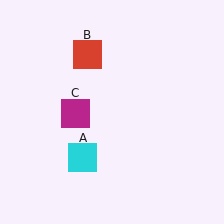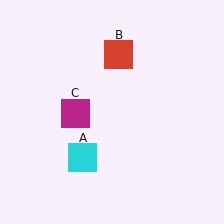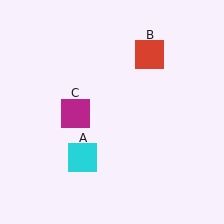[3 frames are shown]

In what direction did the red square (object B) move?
The red square (object B) moved right.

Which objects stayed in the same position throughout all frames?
Cyan square (object A) and magenta square (object C) remained stationary.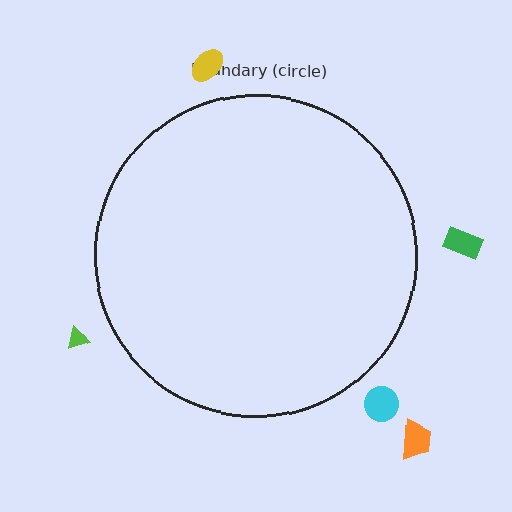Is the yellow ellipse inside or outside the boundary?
Outside.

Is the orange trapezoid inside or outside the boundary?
Outside.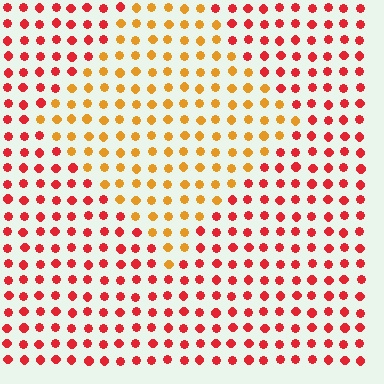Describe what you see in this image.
The image is filled with small red elements in a uniform arrangement. A diamond-shaped region is visible where the elements are tinted to a slightly different hue, forming a subtle color boundary.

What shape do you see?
I see a diamond.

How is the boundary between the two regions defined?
The boundary is defined purely by a slight shift in hue (about 41 degrees). Spacing, size, and orientation are identical on both sides.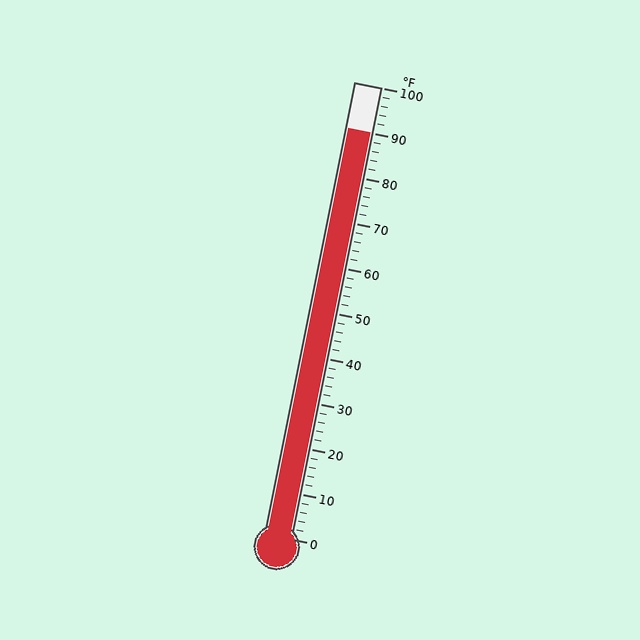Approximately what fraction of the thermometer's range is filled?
The thermometer is filled to approximately 90% of its range.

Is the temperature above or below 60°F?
The temperature is above 60°F.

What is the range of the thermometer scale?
The thermometer scale ranges from 0°F to 100°F.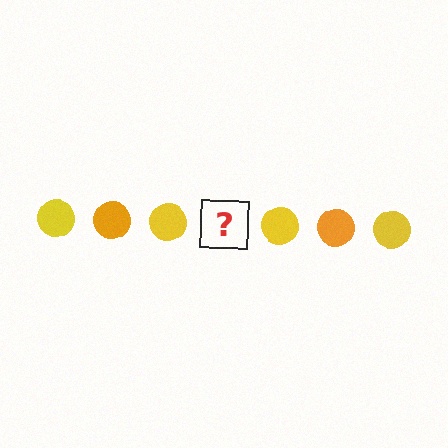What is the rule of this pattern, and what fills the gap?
The rule is that the pattern cycles through yellow, orange circles. The gap should be filled with an orange circle.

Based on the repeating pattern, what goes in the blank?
The blank should be an orange circle.